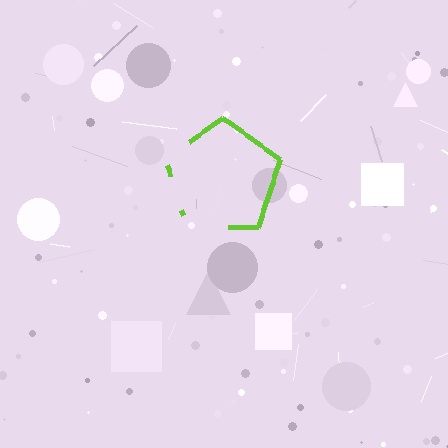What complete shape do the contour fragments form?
The contour fragments form a pentagon.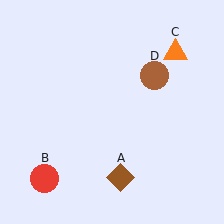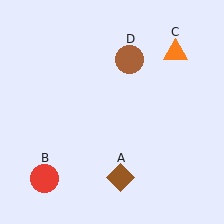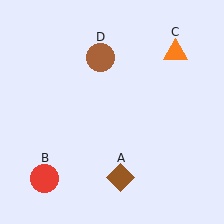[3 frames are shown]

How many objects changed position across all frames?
1 object changed position: brown circle (object D).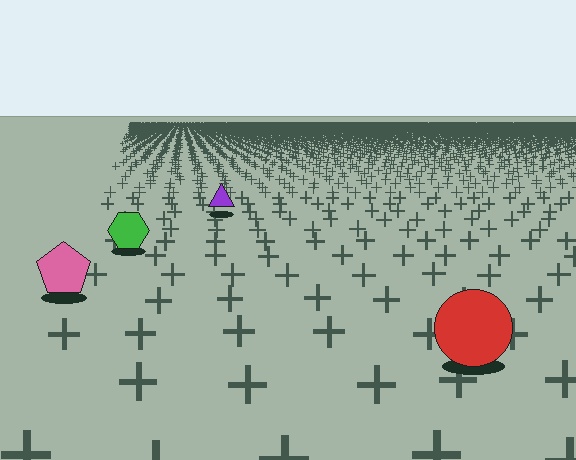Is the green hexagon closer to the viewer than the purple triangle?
Yes. The green hexagon is closer — you can tell from the texture gradient: the ground texture is coarser near it.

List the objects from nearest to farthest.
From nearest to farthest: the red circle, the pink pentagon, the green hexagon, the purple triangle.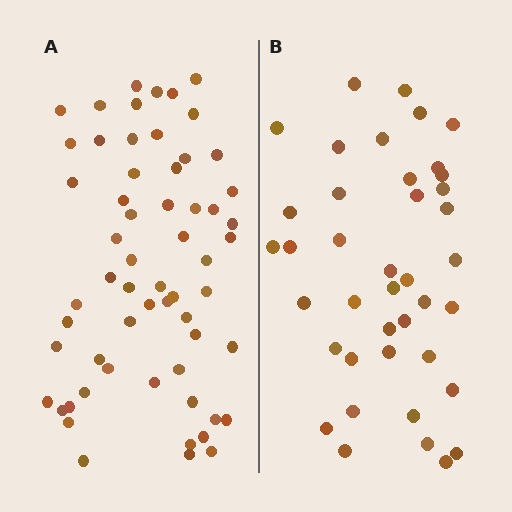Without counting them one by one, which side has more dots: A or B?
Region A (the left region) has more dots.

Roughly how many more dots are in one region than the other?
Region A has approximately 20 more dots than region B.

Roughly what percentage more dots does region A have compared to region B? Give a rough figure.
About 50% more.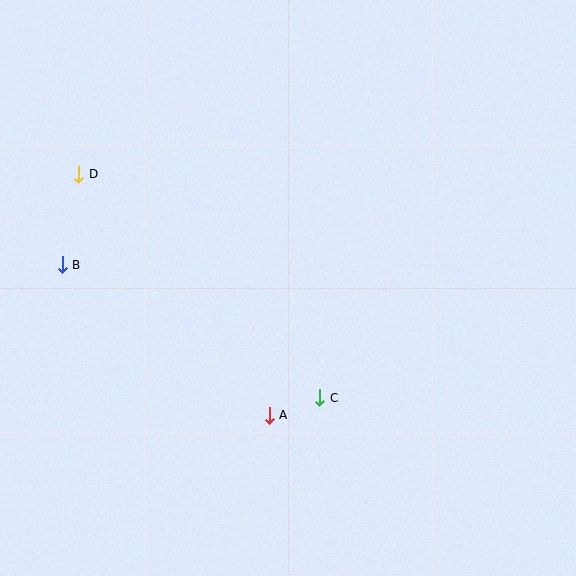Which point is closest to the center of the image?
Point C at (320, 398) is closest to the center.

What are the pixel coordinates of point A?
Point A is at (269, 415).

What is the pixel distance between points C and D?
The distance between C and D is 328 pixels.